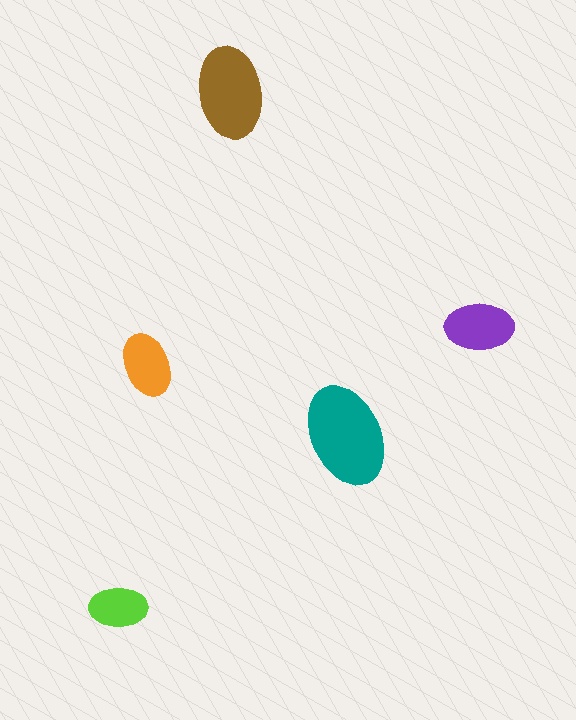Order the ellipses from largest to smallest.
the teal one, the brown one, the purple one, the orange one, the lime one.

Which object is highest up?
The brown ellipse is topmost.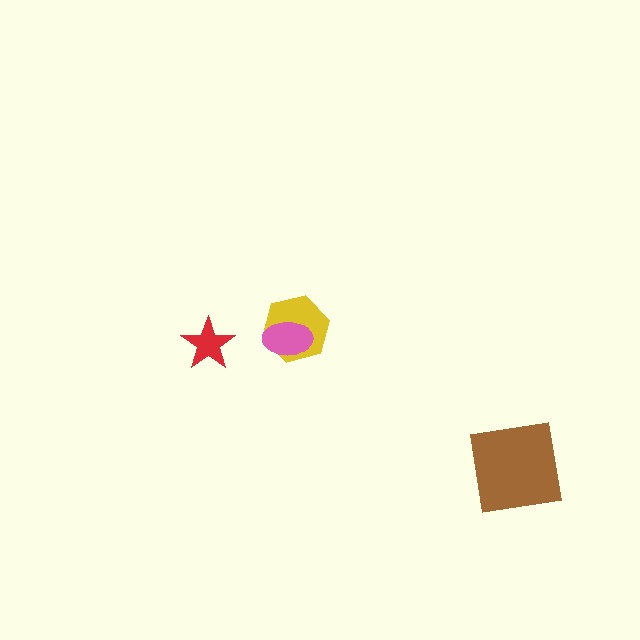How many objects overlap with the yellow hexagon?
1 object overlaps with the yellow hexagon.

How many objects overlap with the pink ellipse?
1 object overlaps with the pink ellipse.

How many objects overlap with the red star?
0 objects overlap with the red star.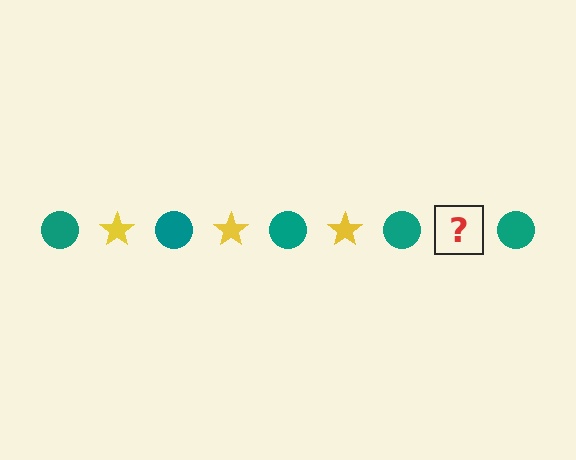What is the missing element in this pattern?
The missing element is a yellow star.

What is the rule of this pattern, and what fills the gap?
The rule is that the pattern alternates between teal circle and yellow star. The gap should be filled with a yellow star.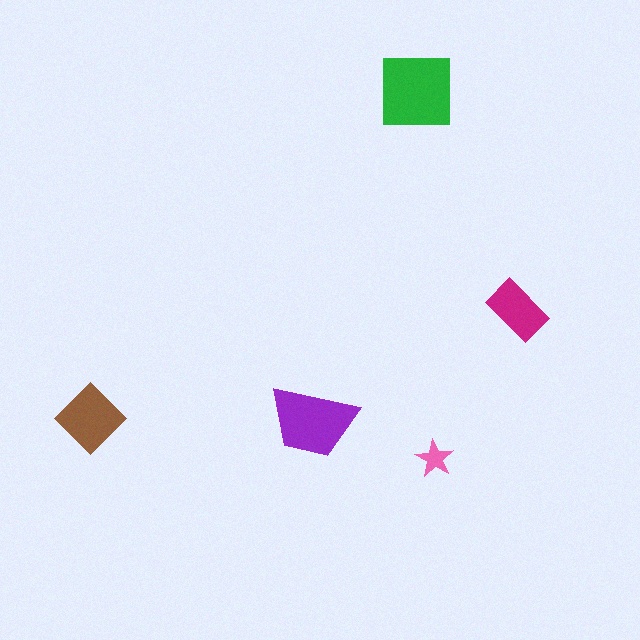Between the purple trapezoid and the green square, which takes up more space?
The green square.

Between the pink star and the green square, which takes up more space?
The green square.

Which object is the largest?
The green square.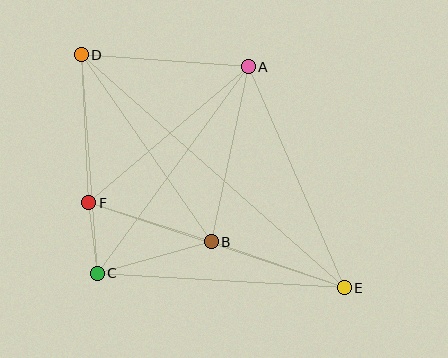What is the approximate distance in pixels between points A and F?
The distance between A and F is approximately 210 pixels.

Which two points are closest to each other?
Points C and F are closest to each other.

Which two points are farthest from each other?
Points D and E are farthest from each other.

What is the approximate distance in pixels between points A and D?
The distance between A and D is approximately 167 pixels.